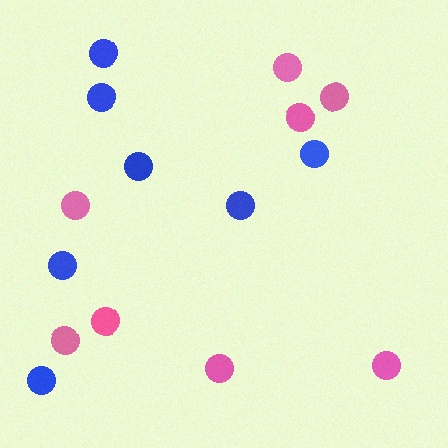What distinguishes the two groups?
There are 2 groups: one group of blue circles (7) and one group of pink circles (8).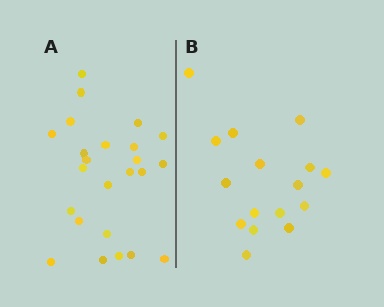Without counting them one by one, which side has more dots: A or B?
Region A (the left region) has more dots.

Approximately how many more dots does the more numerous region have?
Region A has roughly 8 or so more dots than region B.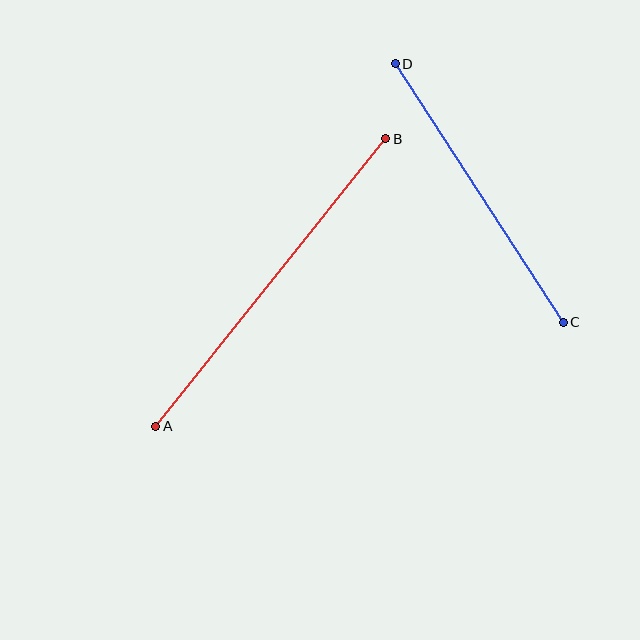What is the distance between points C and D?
The distance is approximately 308 pixels.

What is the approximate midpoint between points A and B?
The midpoint is at approximately (271, 282) pixels.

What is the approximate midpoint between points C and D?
The midpoint is at approximately (479, 193) pixels.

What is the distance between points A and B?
The distance is approximately 368 pixels.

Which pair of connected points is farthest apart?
Points A and B are farthest apart.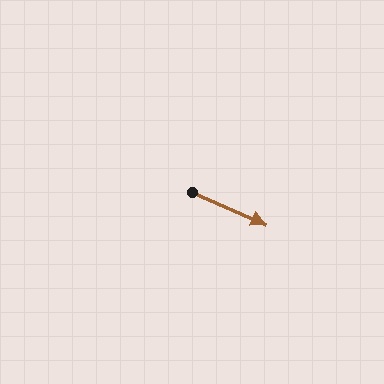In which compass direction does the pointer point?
Southeast.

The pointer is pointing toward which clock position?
Roughly 4 o'clock.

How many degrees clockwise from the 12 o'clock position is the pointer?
Approximately 114 degrees.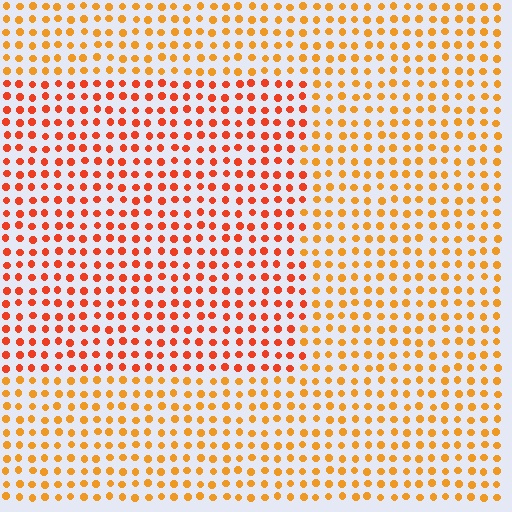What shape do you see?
I see a rectangle.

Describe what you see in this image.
The image is filled with small orange elements in a uniform arrangement. A rectangle-shaped region is visible where the elements are tinted to a slightly different hue, forming a subtle color boundary.